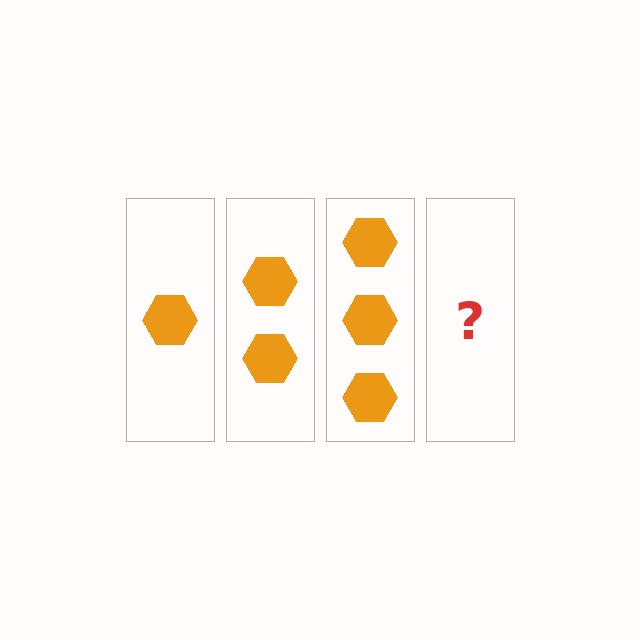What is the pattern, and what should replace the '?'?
The pattern is that each step adds one more hexagon. The '?' should be 4 hexagons.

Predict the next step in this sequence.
The next step is 4 hexagons.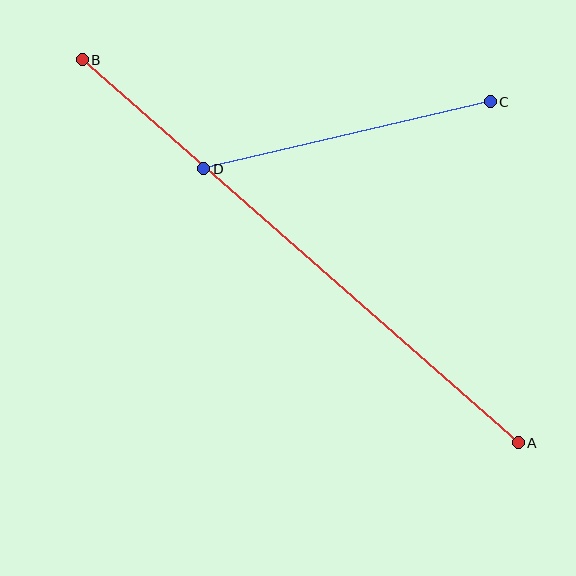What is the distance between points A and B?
The distance is approximately 580 pixels.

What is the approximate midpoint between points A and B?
The midpoint is at approximately (300, 251) pixels.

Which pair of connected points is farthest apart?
Points A and B are farthest apart.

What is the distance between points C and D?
The distance is approximately 294 pixels.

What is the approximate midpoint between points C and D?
The midpoint is at approximately (347, 135) pixels.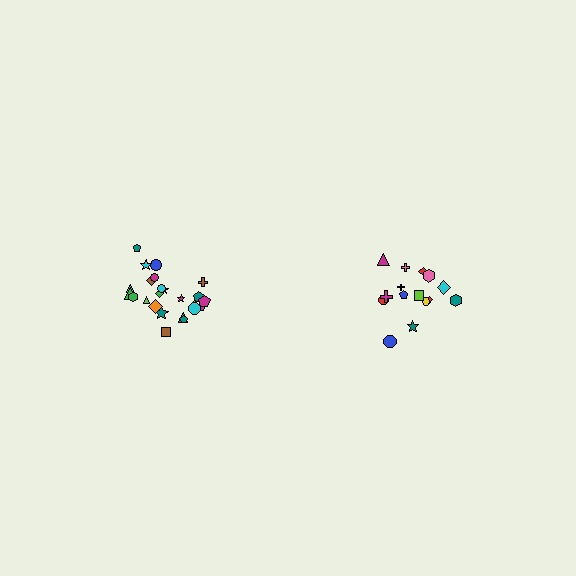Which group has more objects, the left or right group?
The left group.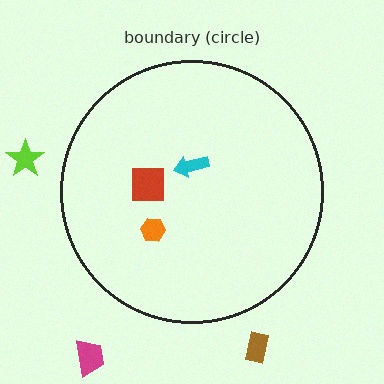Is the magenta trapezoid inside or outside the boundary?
Outside.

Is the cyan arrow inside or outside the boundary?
Inside.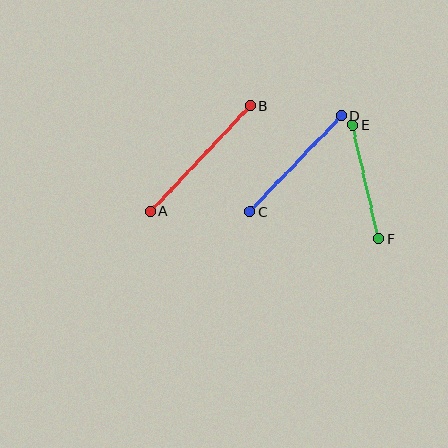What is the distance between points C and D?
The distance is approximately 132 pixels.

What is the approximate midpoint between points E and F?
The midpoint is at approximately (366, 182) pixels.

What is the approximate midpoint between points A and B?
The midpoint is at approximately (201, 158) pixels.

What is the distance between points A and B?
The distance is approximately 145 pixels.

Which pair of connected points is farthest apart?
Points A and B are farthest apart.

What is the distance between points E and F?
The distance is approximately 117 pixels.